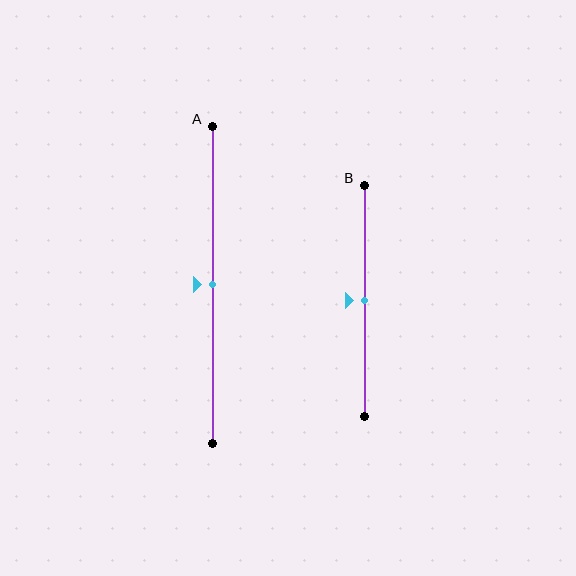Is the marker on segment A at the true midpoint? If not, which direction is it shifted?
Yes, the marker on segment A is at the true midpoint.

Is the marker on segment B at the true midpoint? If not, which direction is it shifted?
Yes, the marker on segment B is at the true midpoint.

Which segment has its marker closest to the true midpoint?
Segment A has its marker closest to the true midpoint.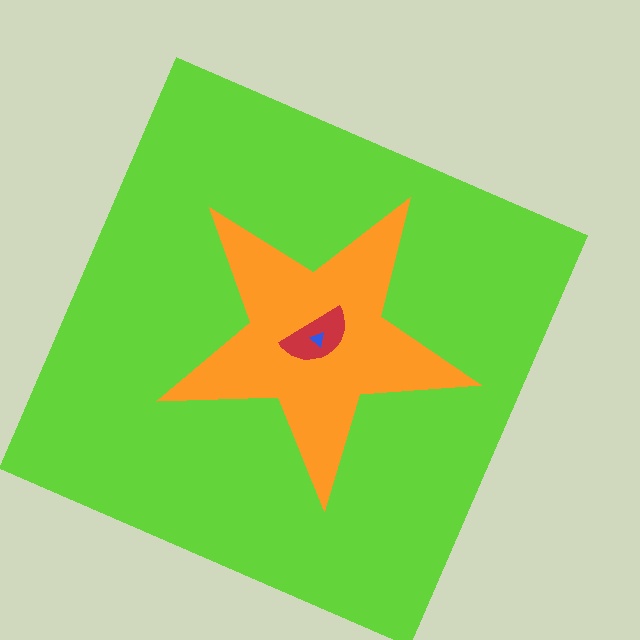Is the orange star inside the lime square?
Yes.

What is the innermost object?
The blue triangle.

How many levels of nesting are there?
4.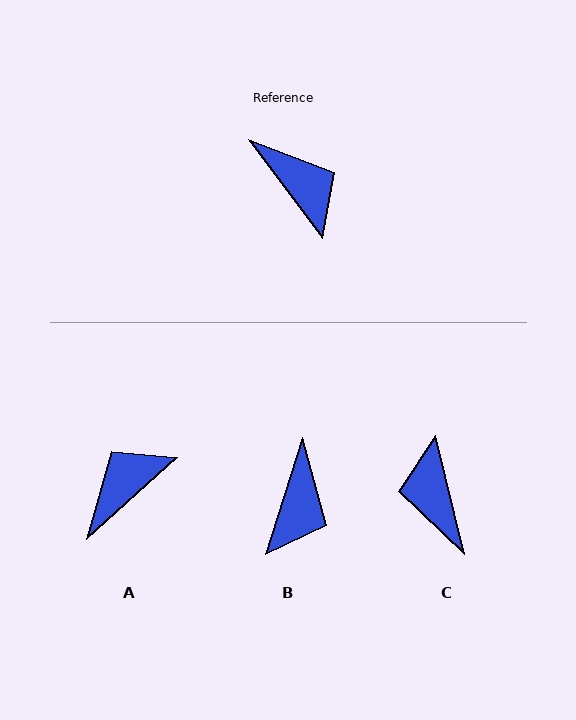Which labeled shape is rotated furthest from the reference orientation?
C, about 157 degrees away.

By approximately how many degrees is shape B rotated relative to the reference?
Approximately 54 degrees clockwise.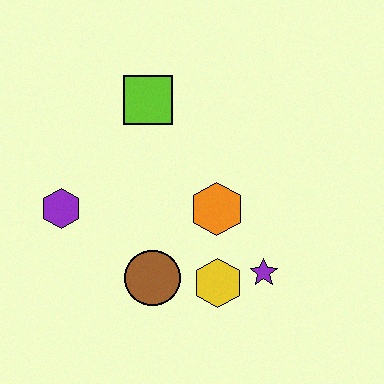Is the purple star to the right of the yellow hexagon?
Yes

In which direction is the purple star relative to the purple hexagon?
The purple star is to the right of the purple hexagon.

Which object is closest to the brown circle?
The yellow hexagon is closest to the brown circle.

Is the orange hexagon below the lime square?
Yes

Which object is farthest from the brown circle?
The lime square is farthest from the brown circle.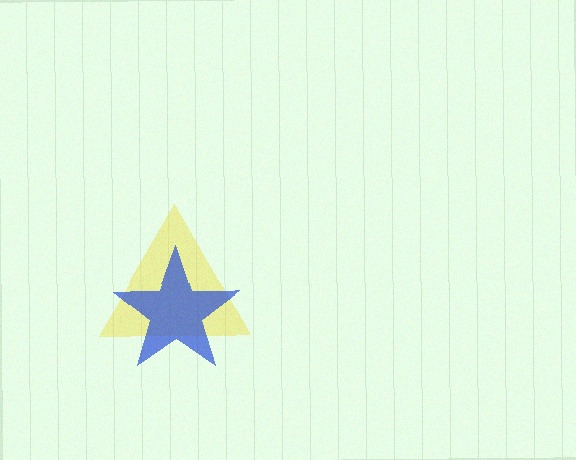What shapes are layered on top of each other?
The layered shapes are: a yellow triangle, a blue star.